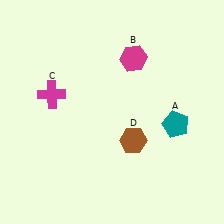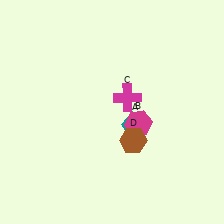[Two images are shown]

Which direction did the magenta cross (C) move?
The magenta cross (C) moved right.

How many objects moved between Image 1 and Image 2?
3 objects moved between the two images.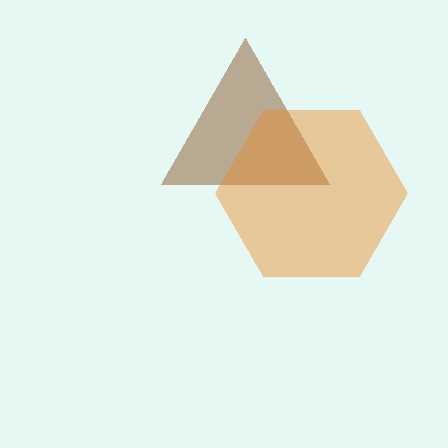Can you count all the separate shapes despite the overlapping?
Yes, there are 2 separate shapes.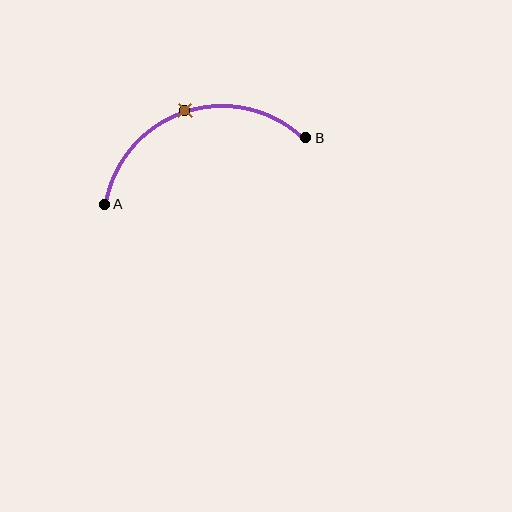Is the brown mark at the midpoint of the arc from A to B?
Yes. The brown mark lies on the arc at equal arc-length from both A and B — it is the arc midpoint.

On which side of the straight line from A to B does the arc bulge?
The arc bulges above the straight line connecting A and B.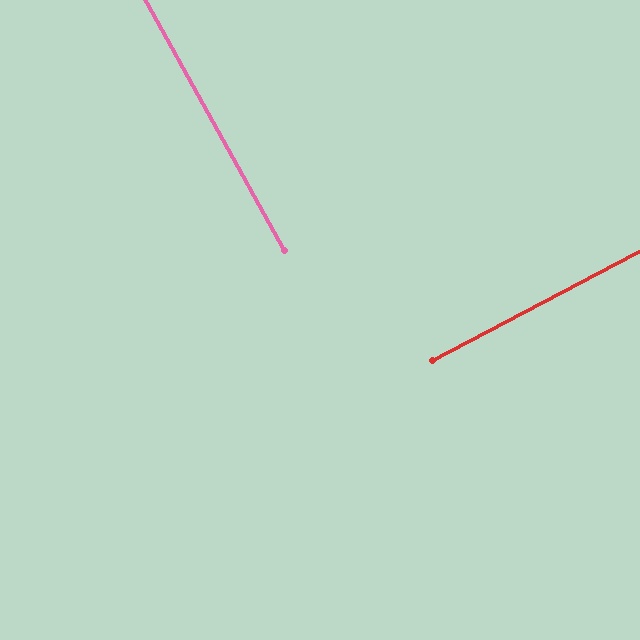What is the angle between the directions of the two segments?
Approximately 89 degrees.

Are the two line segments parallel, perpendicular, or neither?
Perpendicular — they meet at approximately 89°.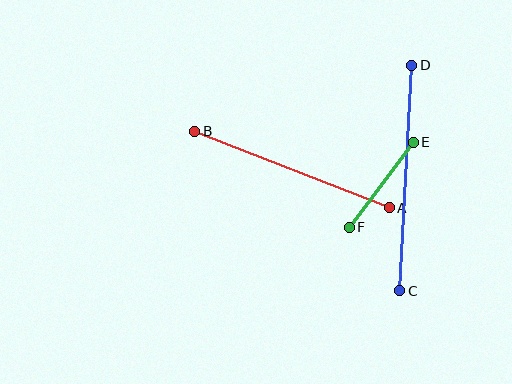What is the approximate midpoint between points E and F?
The midpoint is at approximately (381, 185) pixels.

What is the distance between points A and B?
The distance is approximately 209 pixels.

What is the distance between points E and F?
The distance is approximately 107 pixels.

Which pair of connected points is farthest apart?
Points C and D are farthest apart.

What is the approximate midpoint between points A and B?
The midpoint is at approximately (292, 169) pixels.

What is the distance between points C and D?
The distance is approximately 226 pixels.